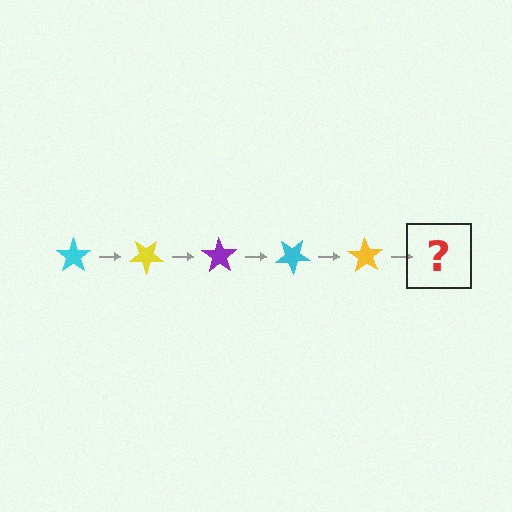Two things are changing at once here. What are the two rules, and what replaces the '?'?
The two rules are that it rotates 35 degrees each step and the color cycles through cyan, yellow, and purple. The '?' should be a purple star, rotated 175 degrees from the start.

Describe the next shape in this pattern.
It should be a purple star, rotated 175 degrees from the start.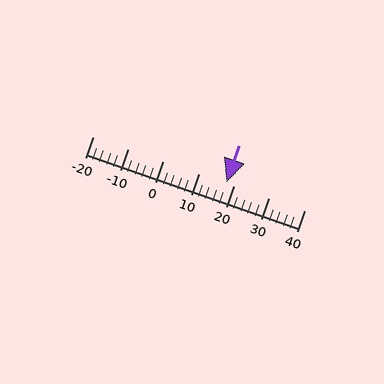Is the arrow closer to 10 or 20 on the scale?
The arrow is closer to 20.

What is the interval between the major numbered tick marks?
The major tick marks are spaced 10 units apart.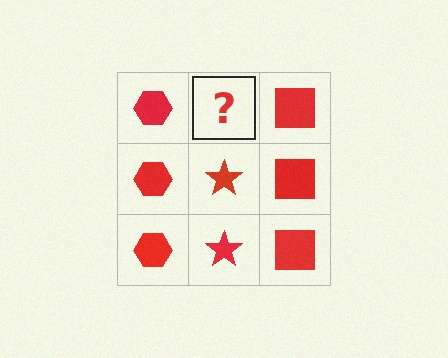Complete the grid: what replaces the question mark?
The question mark should be replaced with a red star.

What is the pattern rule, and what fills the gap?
The rule is that each column has a consistent shape. The gap should be filled with a red star.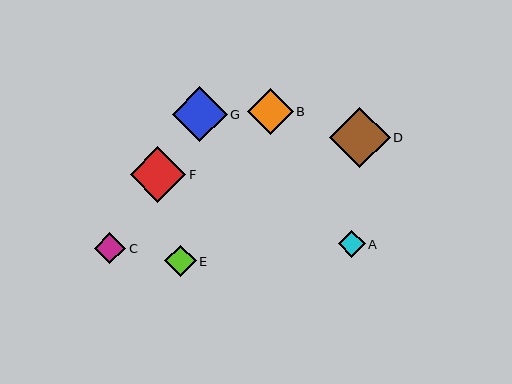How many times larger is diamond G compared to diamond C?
Diamond G is approximately 1.8 times the size of diamond C.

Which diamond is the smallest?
Diamond A is the smallest with a size of approximately 27 pixels.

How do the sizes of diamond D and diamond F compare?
Diamond D and diamond F are approximately the same size.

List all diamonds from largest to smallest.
From largest to smallest: D, F, G, B, E, C, A.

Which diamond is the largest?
Diamond D is the largest with a size of approximately 60 pixels.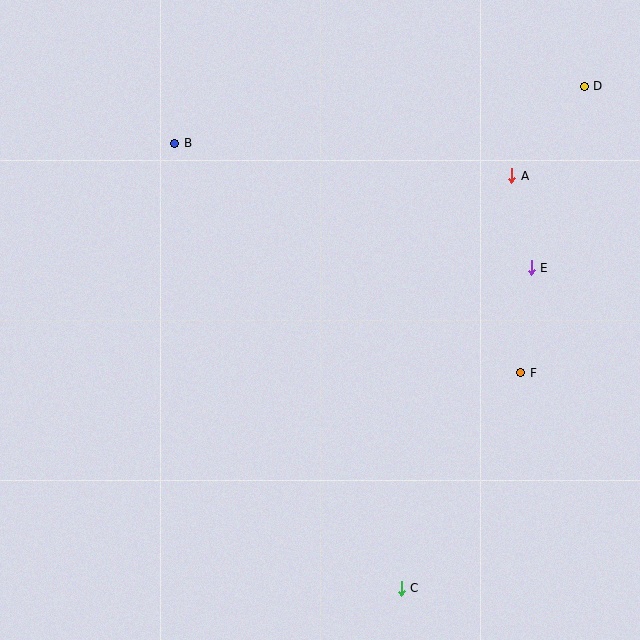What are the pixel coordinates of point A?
Point A is at (512, 176).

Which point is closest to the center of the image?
Point F at (521, 373) is closest to the center.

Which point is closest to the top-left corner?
Point B is closest to the top-left corner.